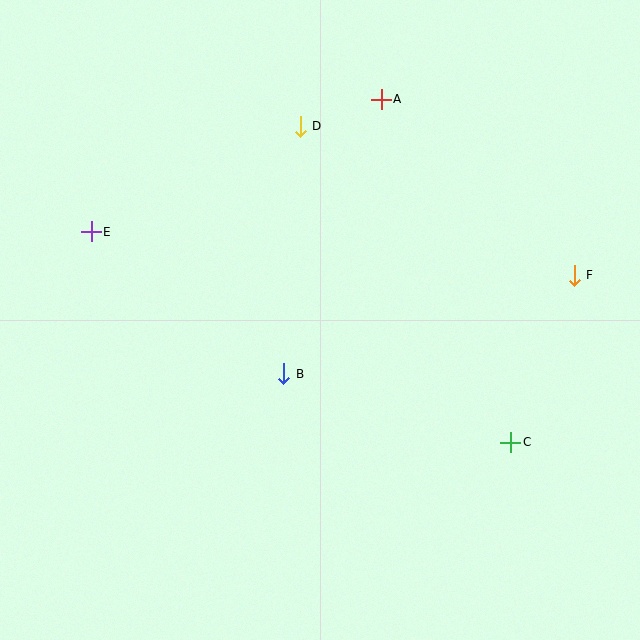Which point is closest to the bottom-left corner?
Point B is closest to the bottom-left corner.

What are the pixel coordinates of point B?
Point B is at (283, 374).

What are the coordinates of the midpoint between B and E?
The midpoint between B and E is at (187, 303).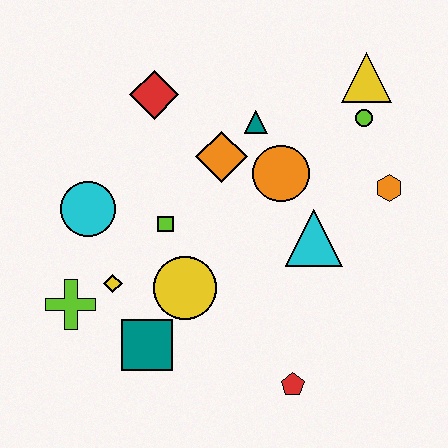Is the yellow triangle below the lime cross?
No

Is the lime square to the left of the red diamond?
No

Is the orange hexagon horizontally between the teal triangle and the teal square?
No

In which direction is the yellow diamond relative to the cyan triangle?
The yellow diamond is to the left of the cyan triangle.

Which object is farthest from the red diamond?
The red pentagon is farthest from the red diamond.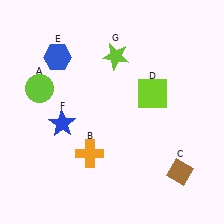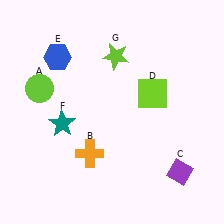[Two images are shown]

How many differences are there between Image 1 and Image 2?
There are 2 differences between the two images.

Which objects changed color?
C changed from brown to purple. F changed from blue to teal.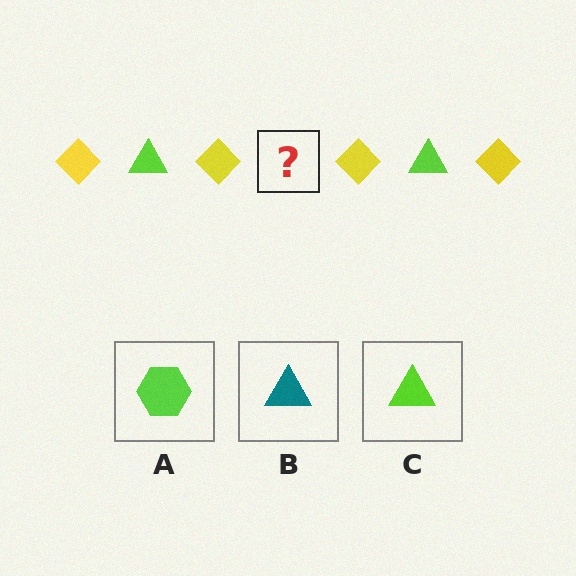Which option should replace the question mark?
Option C.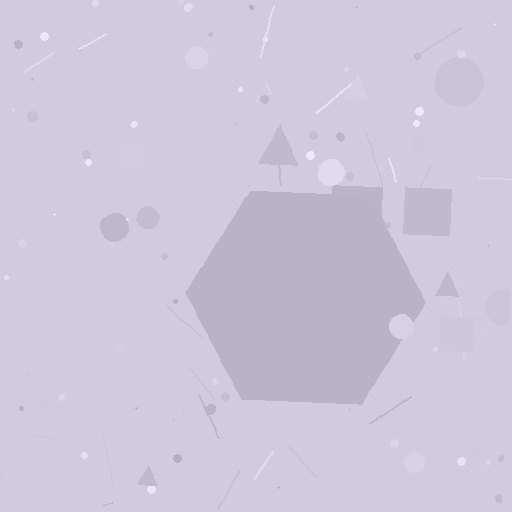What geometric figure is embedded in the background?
A hexagon is embedded in the background.